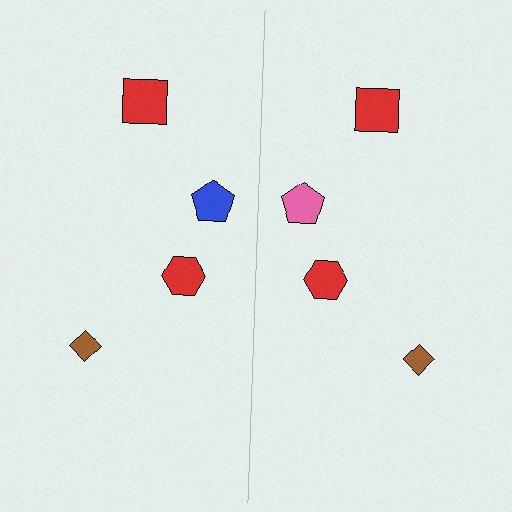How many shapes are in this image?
There are 8 shapes in this image.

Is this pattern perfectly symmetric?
No, the pattern is not perfectly symmetric. The pink pentagon on the right side breaks the symmetry — its mirror counterpart is blue.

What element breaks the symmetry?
The pink pentagon on the right side breaks the symmetry — its mirror counterpart is blue.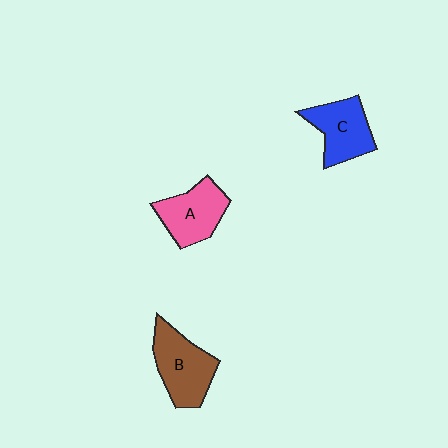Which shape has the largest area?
Shape B (brown).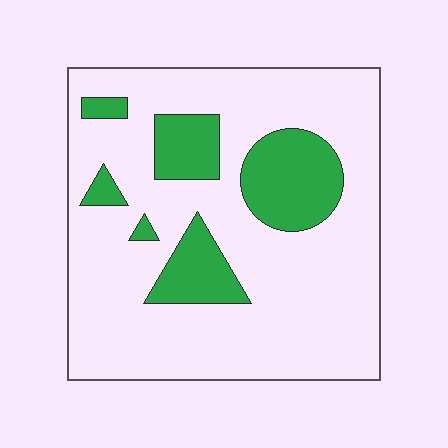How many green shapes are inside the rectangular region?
6.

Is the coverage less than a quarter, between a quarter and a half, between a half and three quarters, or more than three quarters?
Less than a quarter.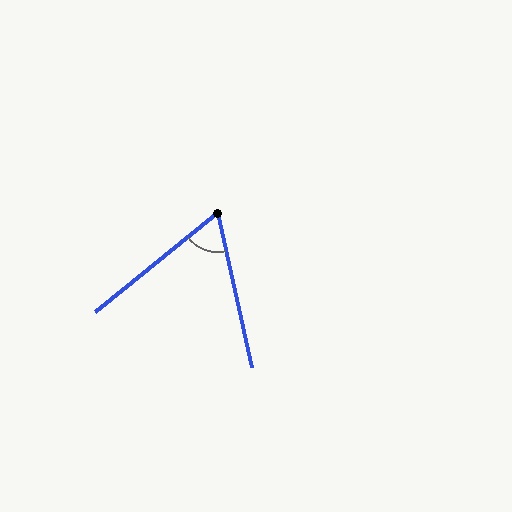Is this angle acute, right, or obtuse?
It is acute.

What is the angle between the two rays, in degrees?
Approximately 63 degrees.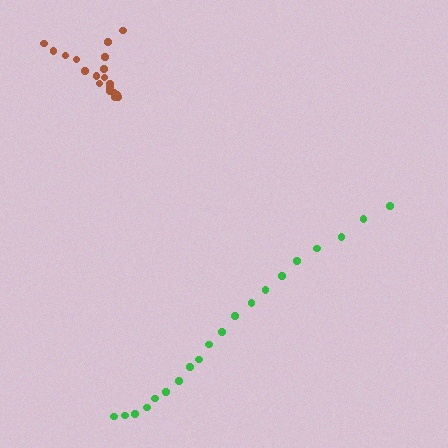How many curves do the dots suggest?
There are 2 distinct paths.